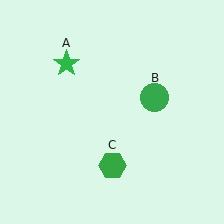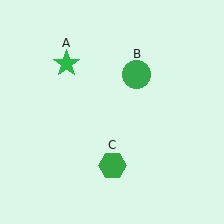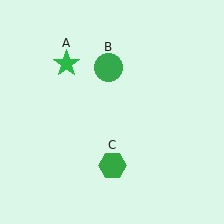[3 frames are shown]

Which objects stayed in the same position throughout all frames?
Green star (object A) and green hexagon (object C) remained stationary.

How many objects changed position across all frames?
1 object changed position: green circle (object B).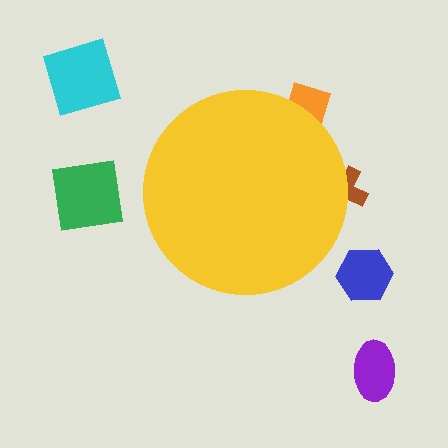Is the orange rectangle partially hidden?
Yes, the orange rectangle is partially hidden behind the yellow circle.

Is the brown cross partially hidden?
Yes, the brown cross is partially hidden behind the yellow circle.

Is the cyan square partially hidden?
No, the cyan square is fully visible.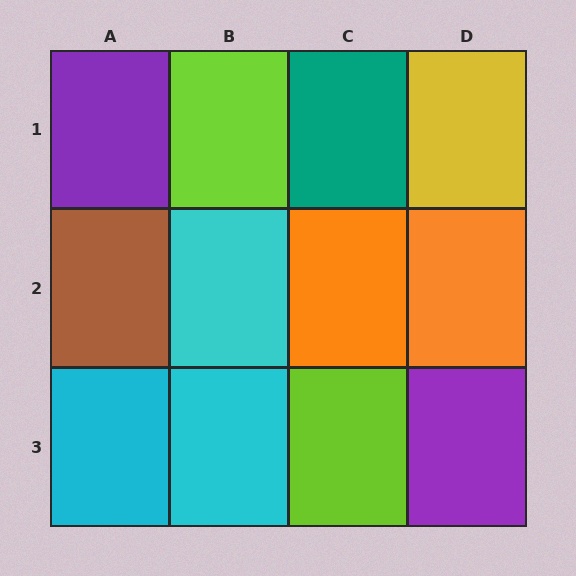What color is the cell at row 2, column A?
Brown.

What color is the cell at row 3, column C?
Lime.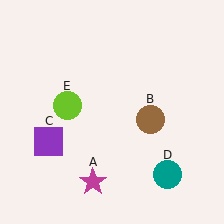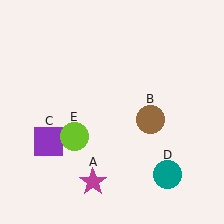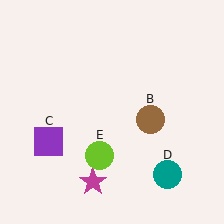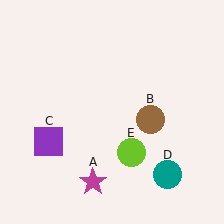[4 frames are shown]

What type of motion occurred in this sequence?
The lime circle (object E) rotated counterclockwise around the center of the scene.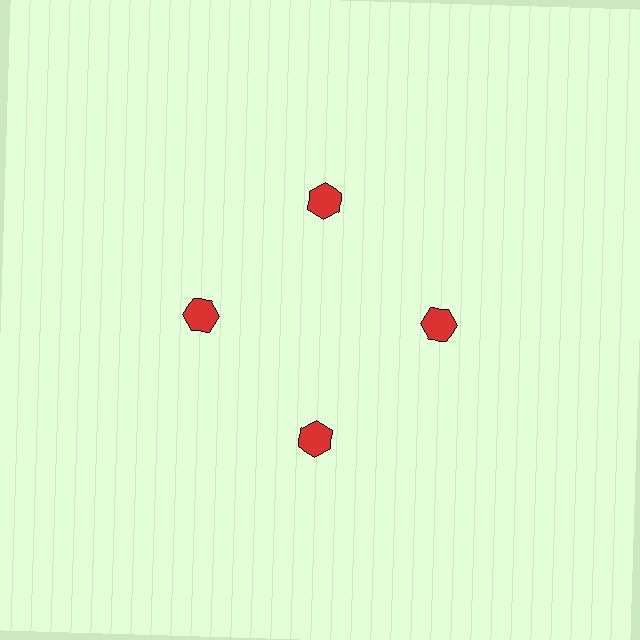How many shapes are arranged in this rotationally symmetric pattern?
There are 4 shapes, arranged in 4 groups of 1.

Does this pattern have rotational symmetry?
Yes, this pattern has 4-fold rotational symmetry. It looks the same after rotating 90 degrees around the center.